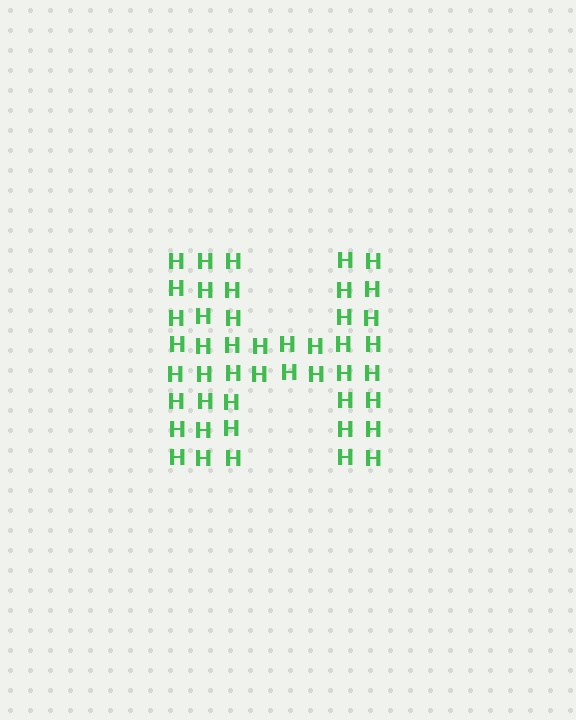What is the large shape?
The large shape is the letter H.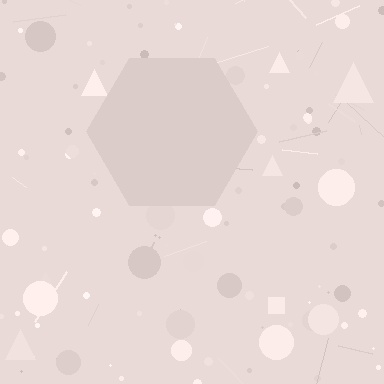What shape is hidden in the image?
A hexagon is hidden in the image.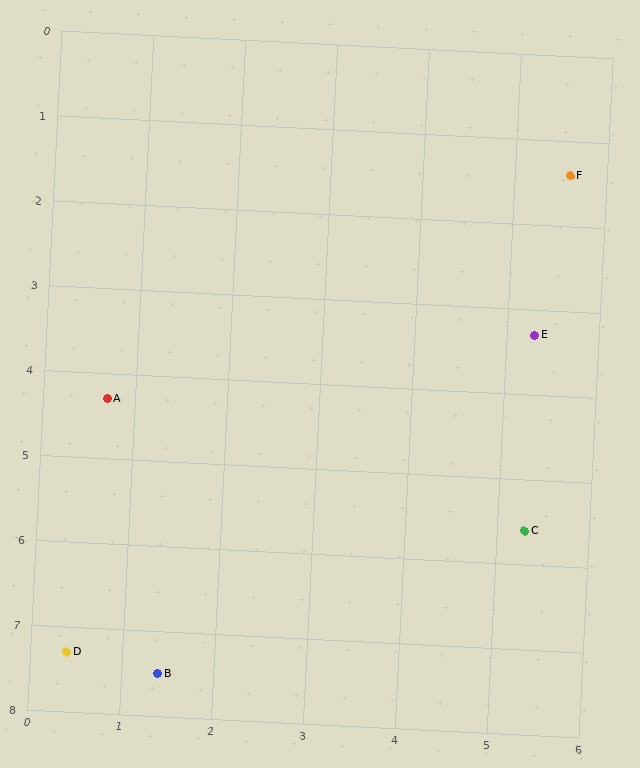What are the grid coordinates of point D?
Point D is at approximately (0.4, 7.3).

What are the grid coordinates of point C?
Point C is at approximately (5.3, 5.6).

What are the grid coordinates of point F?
Point F is at approximately (5.6, 1.4).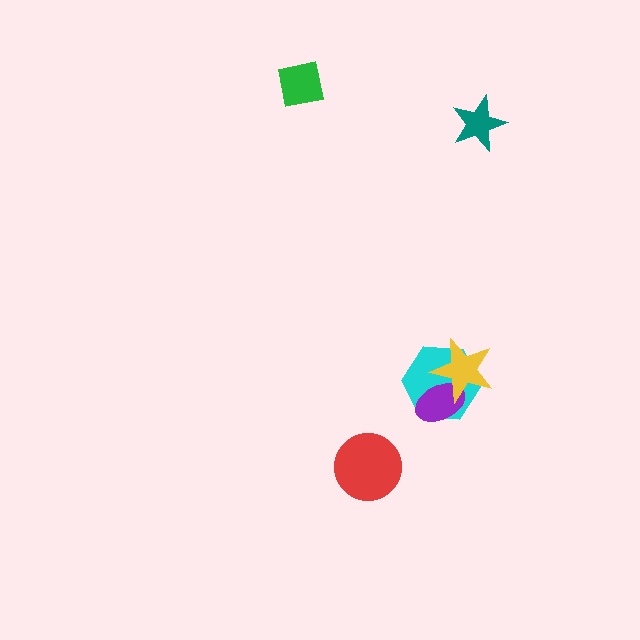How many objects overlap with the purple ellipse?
2 objects overlap with the purple ellipse.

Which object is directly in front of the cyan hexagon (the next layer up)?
The purple ellipse is directly in front of the cyan hexagon.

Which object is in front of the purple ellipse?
The yellow star is in front of the purple ellipse.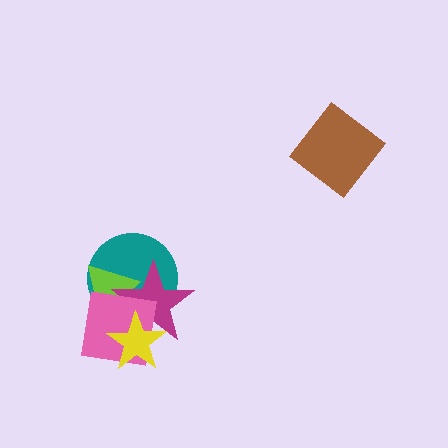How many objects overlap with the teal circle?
4 objects overlap with the teal circle.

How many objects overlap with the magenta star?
4 objects overlap with the magenta star.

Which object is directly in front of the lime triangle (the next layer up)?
The magenta star is directly in front of the lime triangle.